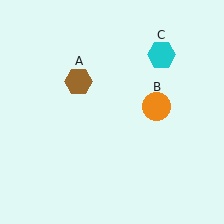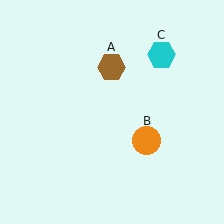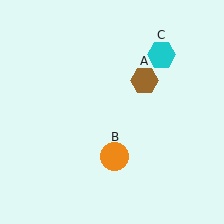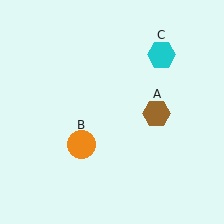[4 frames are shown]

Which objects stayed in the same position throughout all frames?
Cyan hexagon (object C) remained stationary.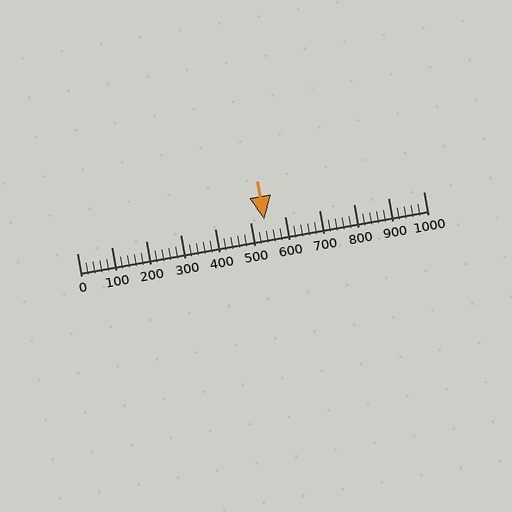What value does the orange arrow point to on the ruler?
The orange arrow points to approximately 540.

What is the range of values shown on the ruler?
The ruler shows values from 0 to 1000.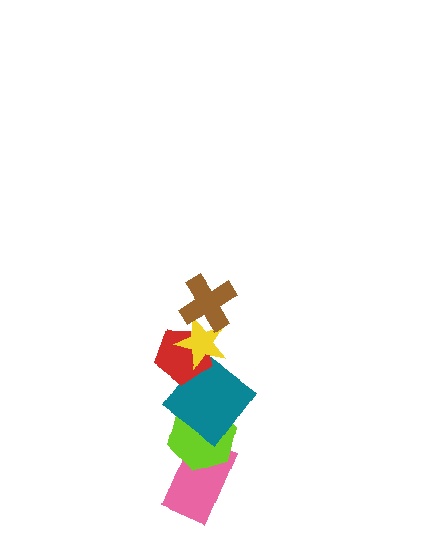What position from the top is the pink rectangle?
The pink rectangle is 6th from the top.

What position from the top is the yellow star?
The yellow star is 2nd from the top.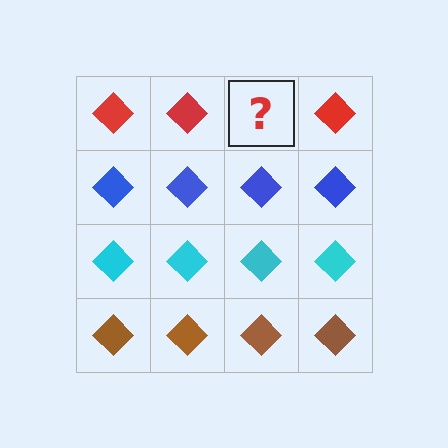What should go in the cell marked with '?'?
The missing cell should contain a red diamond.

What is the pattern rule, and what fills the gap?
The rule is that each row has a consistent color. The gap should be filled with a red diamond.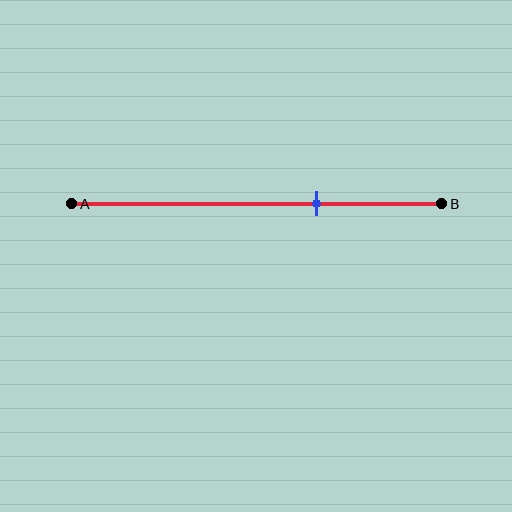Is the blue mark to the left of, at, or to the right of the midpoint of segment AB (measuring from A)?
The blue mark is to the right of the midpoint of segment AB.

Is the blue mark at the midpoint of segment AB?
No, the mark is at about 65% from A, not at the 50% midpoint.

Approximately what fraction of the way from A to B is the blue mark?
The blue mark is approximately 65% of the way from A to B.